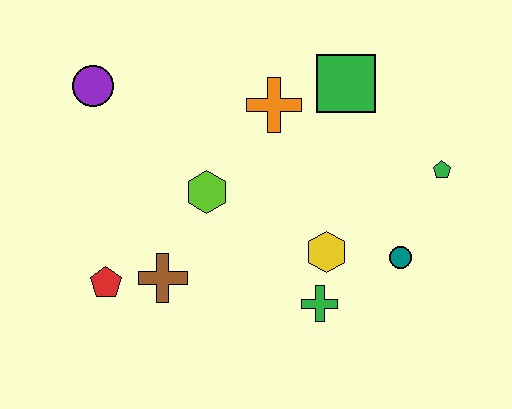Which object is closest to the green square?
The orange cross is closest to the green square.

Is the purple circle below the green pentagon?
No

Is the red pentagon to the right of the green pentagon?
No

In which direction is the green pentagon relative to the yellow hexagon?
The green pentagon is to the right of the yellow hexagon.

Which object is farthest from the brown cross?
The green pentagon is farthest from the brown cross.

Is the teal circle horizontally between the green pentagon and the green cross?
Yes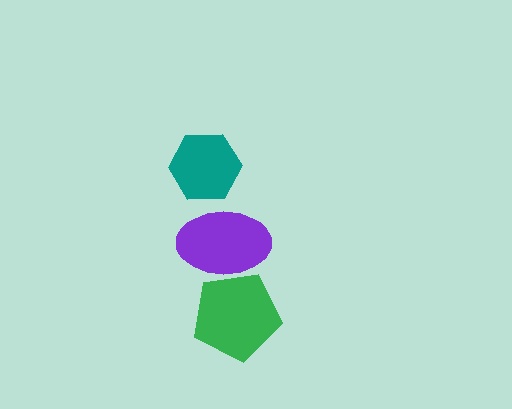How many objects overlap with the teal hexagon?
0 objects overlap with the teal hexagon.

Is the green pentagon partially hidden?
Yes, it is partially covered by another shape.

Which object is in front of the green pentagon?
The purple ellipse is in front of the green pentagon.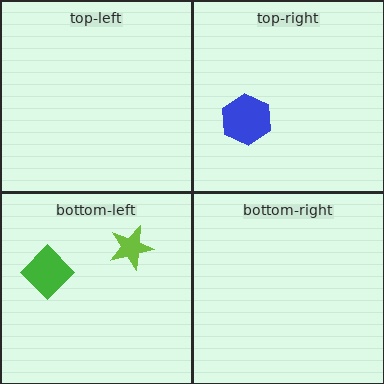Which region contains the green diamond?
The bottom-left region.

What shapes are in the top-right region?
The blue hexagon.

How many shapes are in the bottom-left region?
2.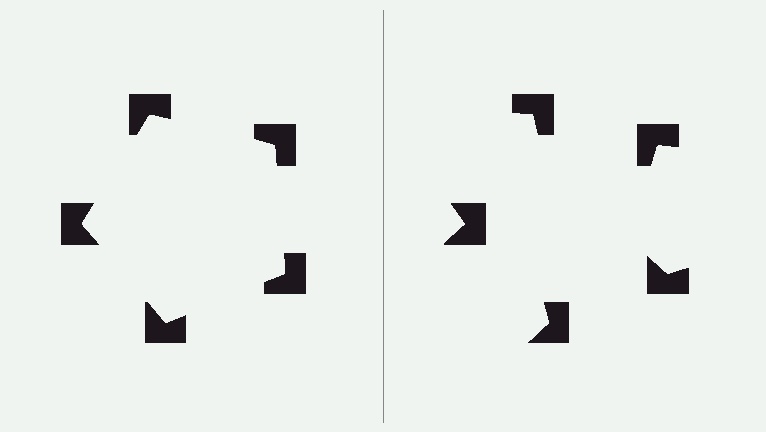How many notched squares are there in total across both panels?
10 — 5 on each side.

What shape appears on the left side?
An illusory pentagon.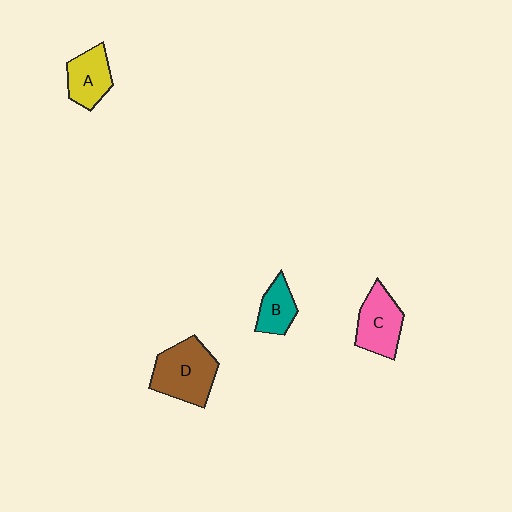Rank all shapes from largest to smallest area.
From largest to smallest: D (brown), C (pink), A (yellow), B (teal).